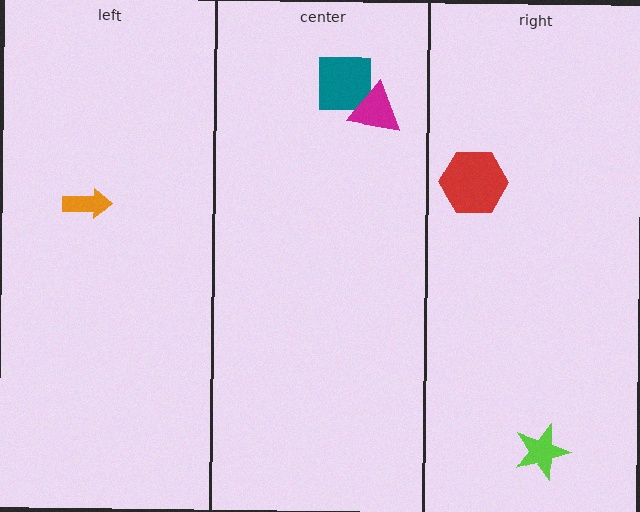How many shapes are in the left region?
1.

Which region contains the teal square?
The center region.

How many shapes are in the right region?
2.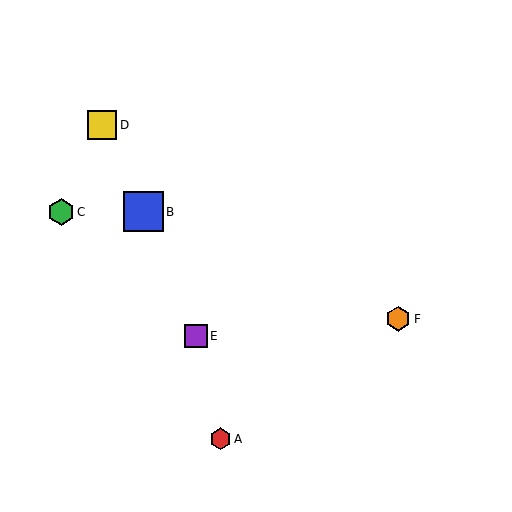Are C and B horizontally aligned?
Yes, both are at y≈212.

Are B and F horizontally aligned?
No, B is at y≈212 and F is at y≈319.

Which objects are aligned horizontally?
Objects B, C are aligned horizontally.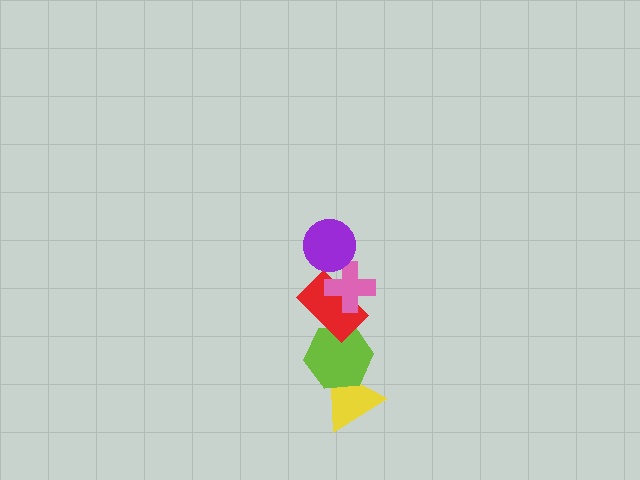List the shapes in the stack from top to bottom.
From top to bottom: the purple circle, the pink cross, the red rectangle, the lime hexagon, the yellow triangle.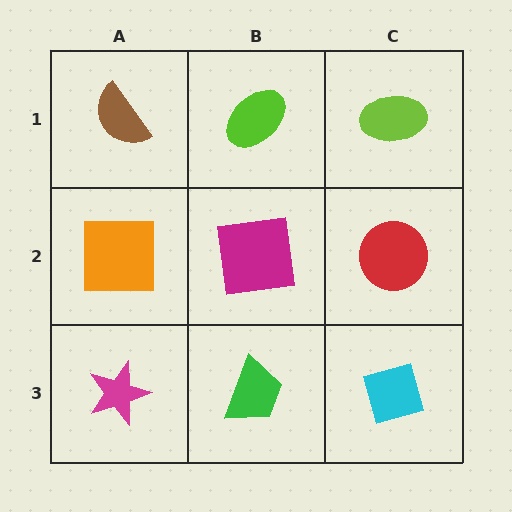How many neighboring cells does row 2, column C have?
3.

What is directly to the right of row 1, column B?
A lime ellipse.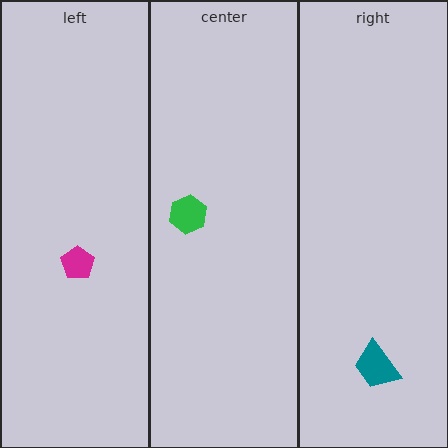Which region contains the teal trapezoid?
The right region.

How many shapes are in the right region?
1.